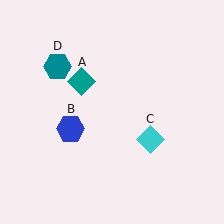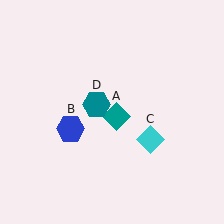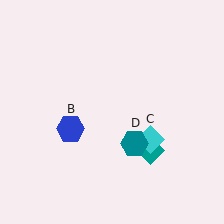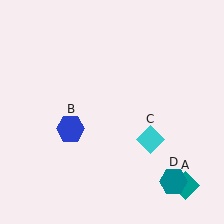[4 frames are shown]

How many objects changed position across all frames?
2 objects changed position: teal diamond (object A), teal hexagon (object D).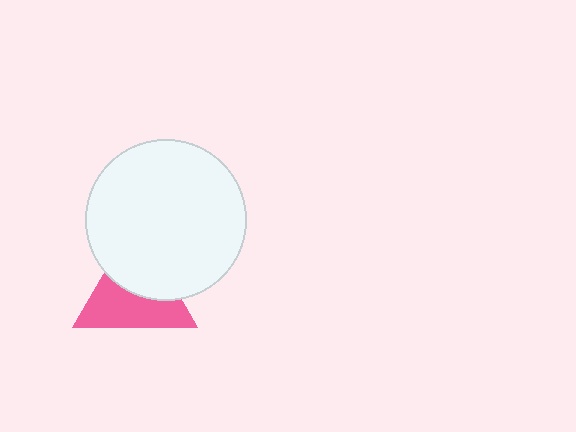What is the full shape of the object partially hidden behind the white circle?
The partially hidden object is a pink triangle.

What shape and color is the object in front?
The object in front is a white circle.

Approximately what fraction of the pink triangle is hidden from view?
Roughly 46% of the pink triangle is hidden behind the white circle.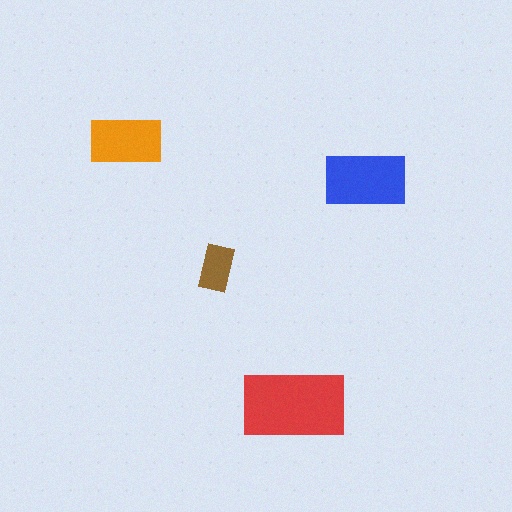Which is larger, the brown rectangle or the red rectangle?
The red one.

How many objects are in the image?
There are 4 objects in the image.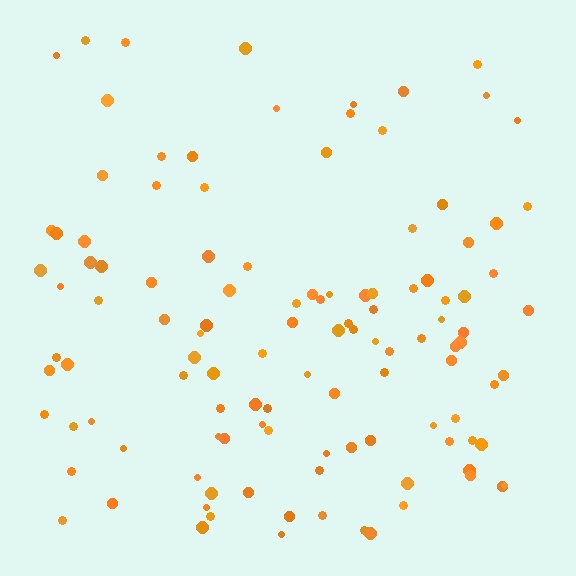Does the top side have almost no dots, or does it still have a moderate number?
Still a moderate number, just noticeably fewer than the bottom.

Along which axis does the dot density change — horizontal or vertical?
Vertical.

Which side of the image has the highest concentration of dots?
The bottom.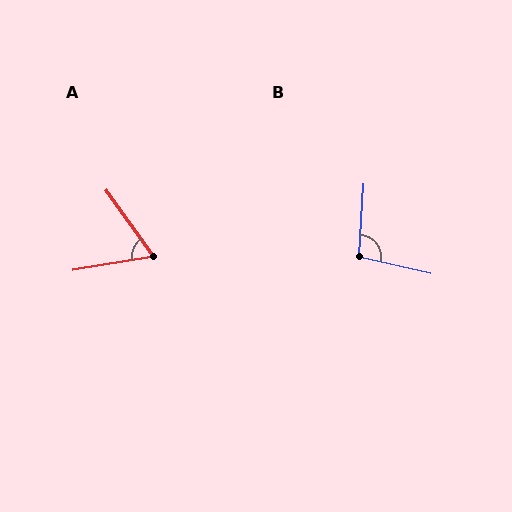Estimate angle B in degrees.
Approximately 99 degrees.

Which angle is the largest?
B, at approximately 99 degrees.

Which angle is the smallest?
A, at approximately 64 degrees.